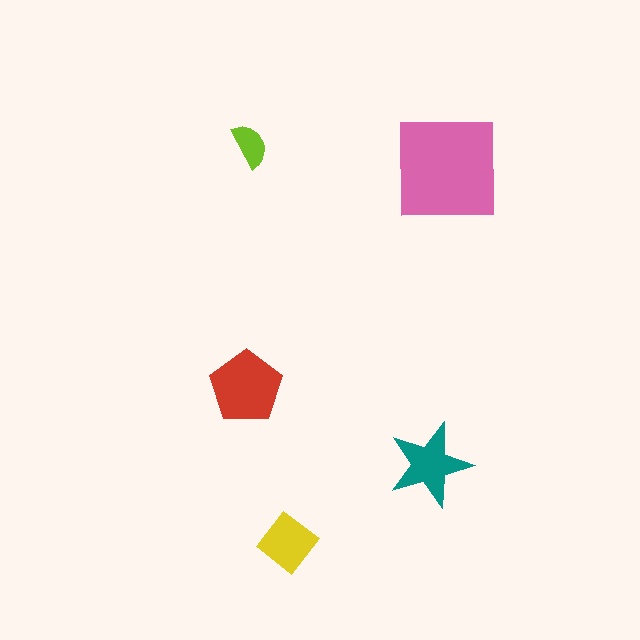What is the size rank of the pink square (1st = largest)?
1st.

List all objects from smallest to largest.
The lime semicircle, the yellow diamond, the teal star, the red pentagon, the pink square.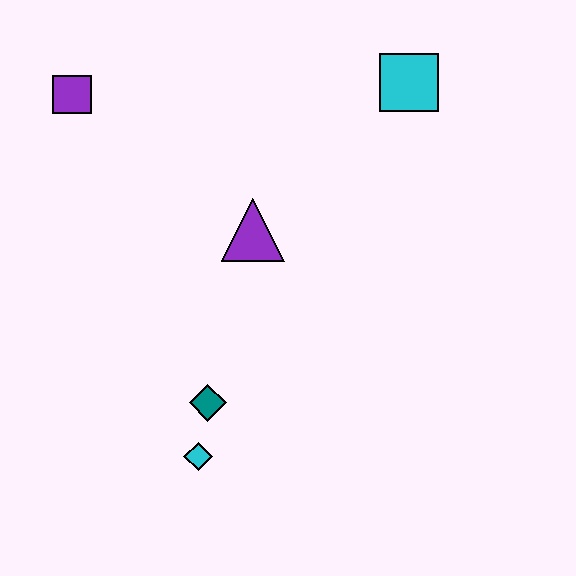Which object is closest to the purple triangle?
The teal diamond is closest to the purple triangle.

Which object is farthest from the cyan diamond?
The cyan square is farthest from the cyan diamond.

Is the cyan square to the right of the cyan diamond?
Yes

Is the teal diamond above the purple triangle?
No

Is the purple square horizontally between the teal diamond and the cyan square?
No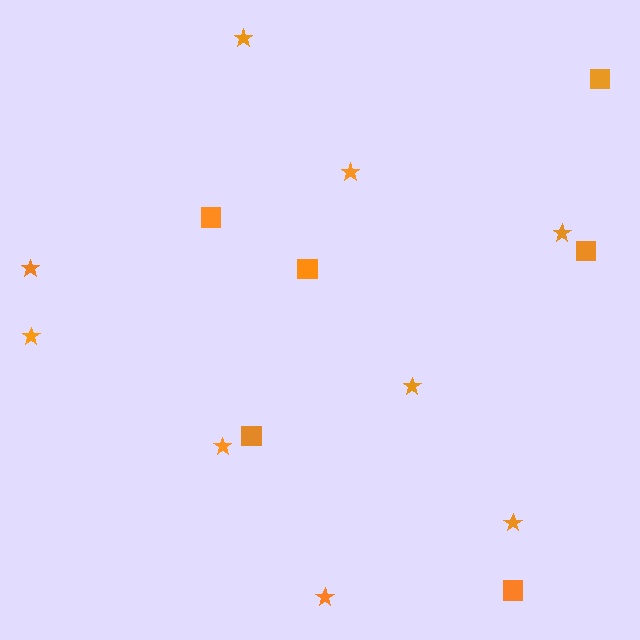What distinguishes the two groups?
There are 2 groups: one group of stars (9) and one group of squares (6).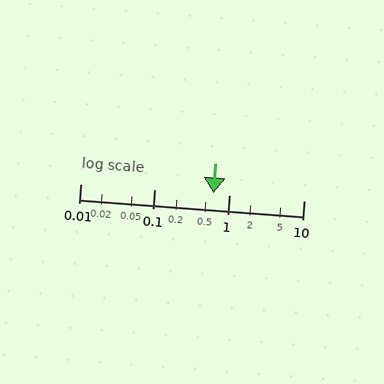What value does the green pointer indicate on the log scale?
The pointer indicates approximately 0.62.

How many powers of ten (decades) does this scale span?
The scale spans 3 decades, from 0.01 to 10.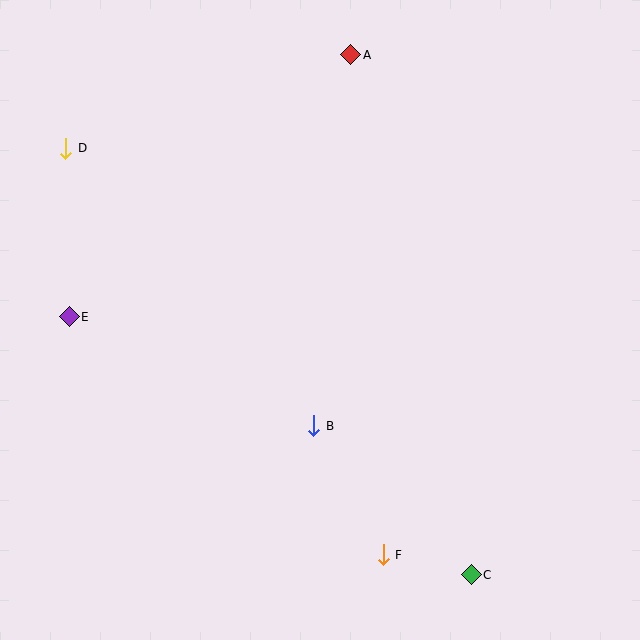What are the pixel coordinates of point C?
Point C is at (471, 575).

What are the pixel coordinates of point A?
Point A is at (351, 55).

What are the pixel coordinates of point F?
Point F is at (383, 555).